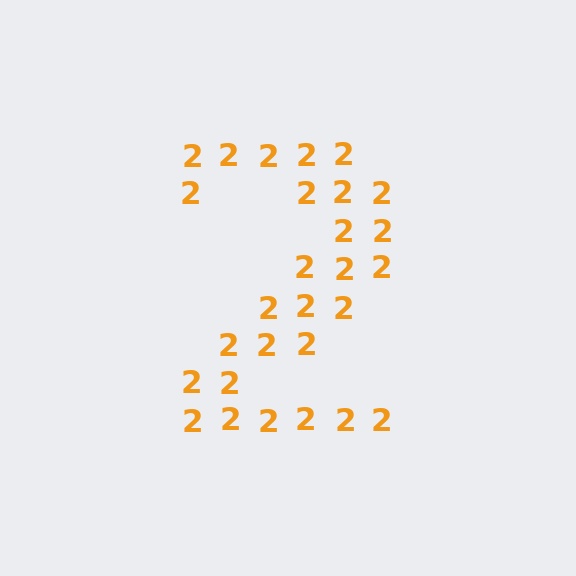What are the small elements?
The small elements are digit 2's.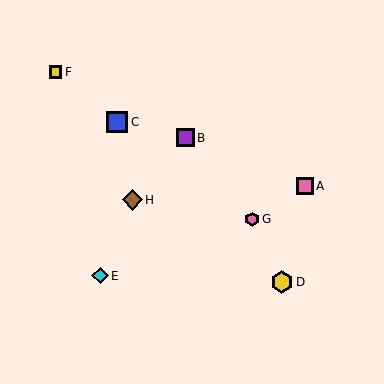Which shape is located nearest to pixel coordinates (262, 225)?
The pink hexagon (labeled G) at (252, 219) is nearest to that location.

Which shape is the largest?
The yellow hexagon (labeled D) is the largest.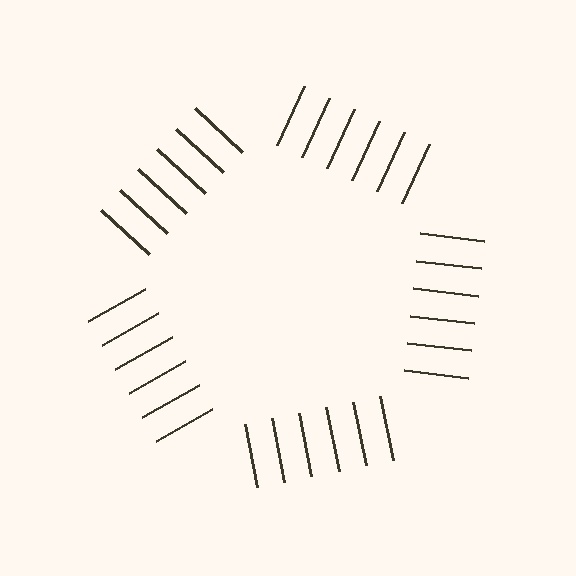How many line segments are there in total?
30 — 6 along each of the 5 edges.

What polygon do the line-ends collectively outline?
An illusory pentagon — the line segments terminate on its edges but no continuous stroke is drawn.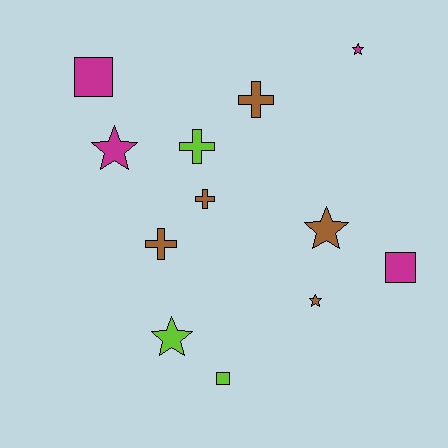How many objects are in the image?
There are 12 objects.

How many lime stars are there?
There is 1 lime star.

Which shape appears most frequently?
Star, with 5 objects.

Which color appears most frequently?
Brown, with 5 objects.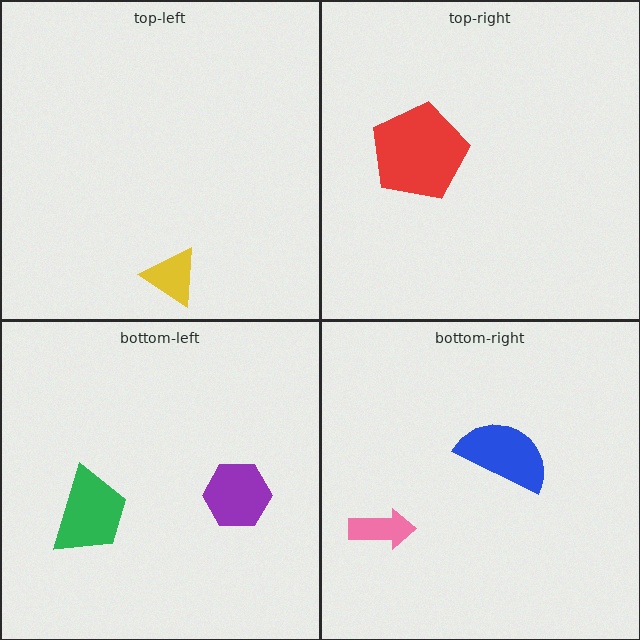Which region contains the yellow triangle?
The top-left region.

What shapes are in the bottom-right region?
The blue semicircle, the pink arrow.